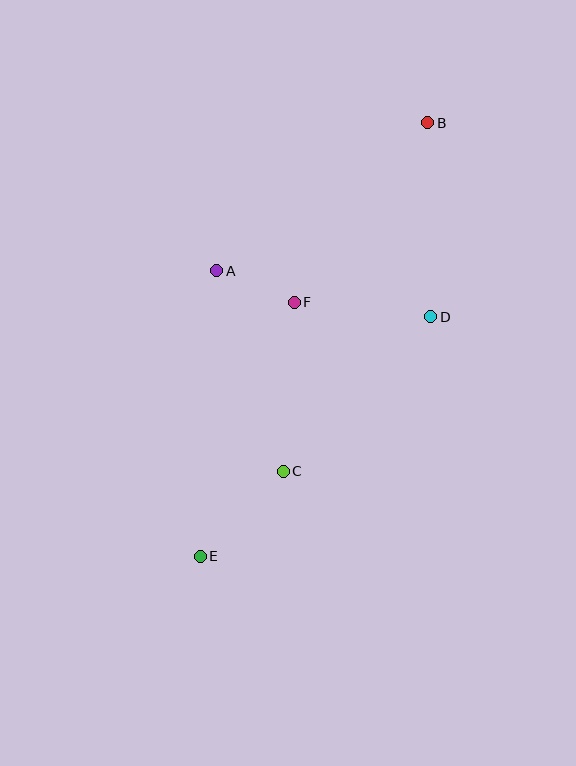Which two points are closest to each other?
Points A and F are closest to each other.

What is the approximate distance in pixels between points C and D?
The distance between C and D is approximately 214 pixels.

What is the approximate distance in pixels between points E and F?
The distance between E and F is approximately 271 pixels.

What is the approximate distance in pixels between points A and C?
The distance between A and C is approximately 211 pixels.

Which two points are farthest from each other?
Points B and E are farthest from each other.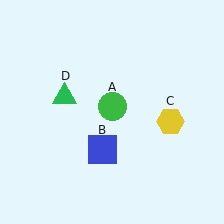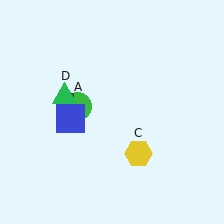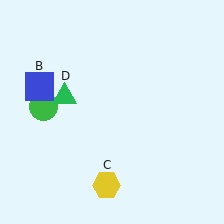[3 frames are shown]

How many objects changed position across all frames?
3 objects changed position: green circle (object A), blue square (object B), yellow hexagon (object C).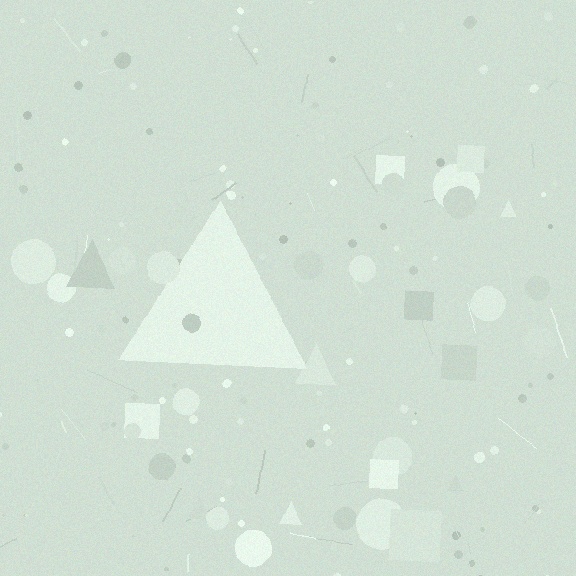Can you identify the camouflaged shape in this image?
The camouflaged shape is a triangle.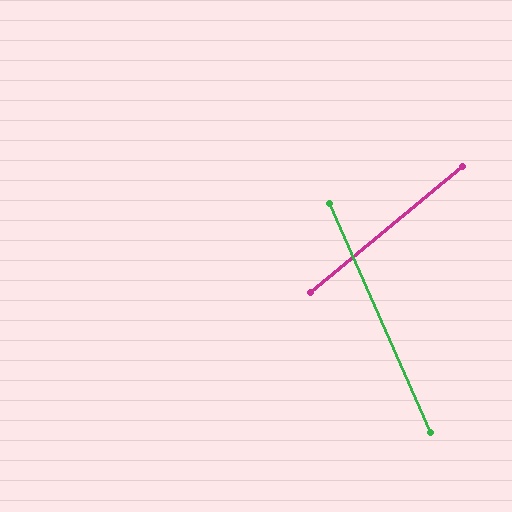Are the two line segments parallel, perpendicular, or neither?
Neither parallel nor perpendicular — they differ by about 74°.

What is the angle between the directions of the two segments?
Approximately 74 degrees.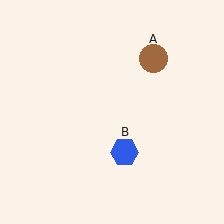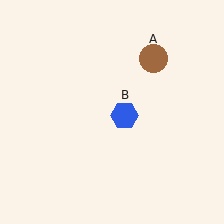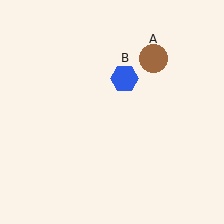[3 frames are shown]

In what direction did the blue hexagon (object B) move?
The blue hexagon (object B) moved up.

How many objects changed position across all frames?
1 object changed position: blue hexagon (object B).